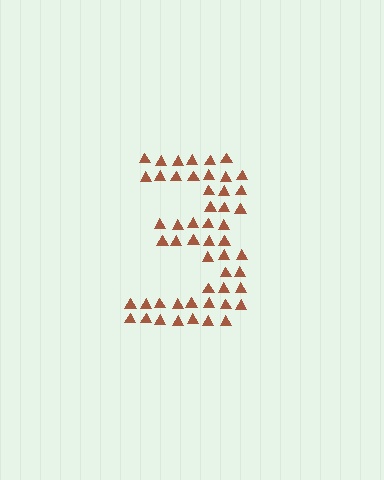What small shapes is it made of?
It is made of small triangles.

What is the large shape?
The large shape is the digit 3.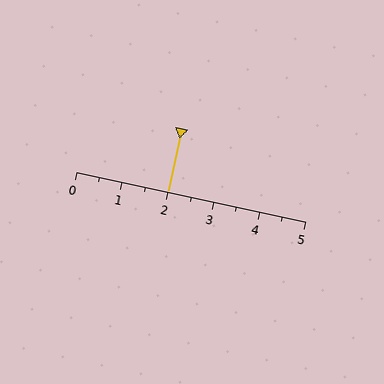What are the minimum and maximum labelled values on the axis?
The axis runs from 0 to 5.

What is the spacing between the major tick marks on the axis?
The major ticks are spaced 1 apart.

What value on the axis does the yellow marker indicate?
The marker indicates approximately 2.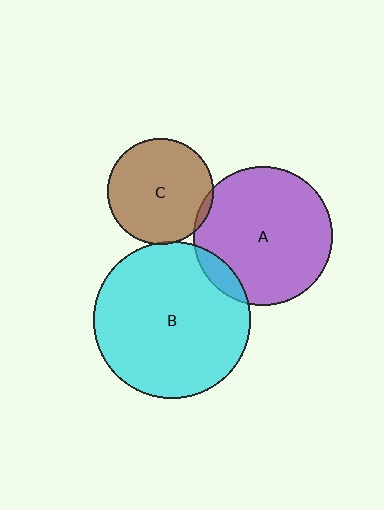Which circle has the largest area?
Circle B (cyan).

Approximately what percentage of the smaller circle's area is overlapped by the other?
Approximately 5%.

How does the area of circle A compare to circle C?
Approximately 1.7 times.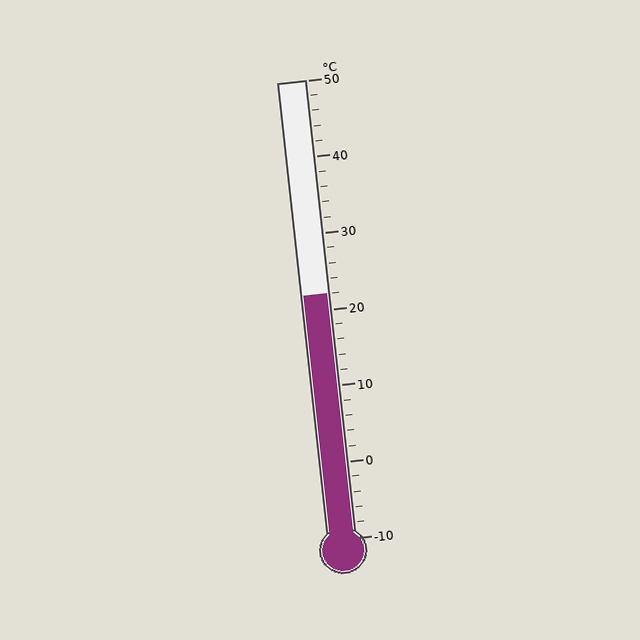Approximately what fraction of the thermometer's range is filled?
The thermometer is filled to approximately 55% of its range.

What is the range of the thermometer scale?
The thermometer scale ranges from -10°C to 50°C.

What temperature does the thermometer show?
The thermometer shows approximately 22°C.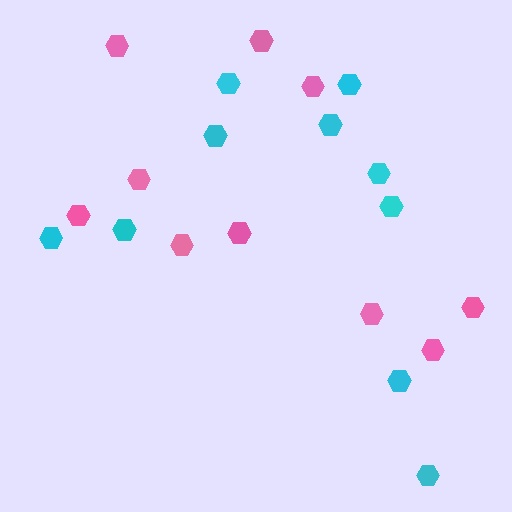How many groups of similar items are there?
There are 2 groups: one group of cyan hexagons (10) and one group of pink hexagons (10).